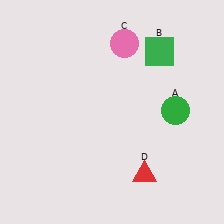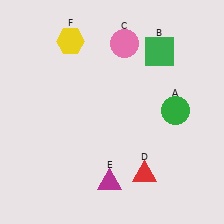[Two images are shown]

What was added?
A magenta triangle (E), a yellow hexagon (F) were added in Image 2.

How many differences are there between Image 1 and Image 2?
There are 2 differences between the two images.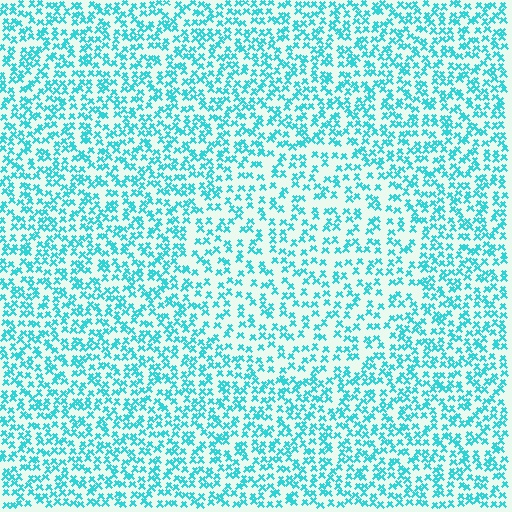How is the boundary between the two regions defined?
The boundary is defined by a change in element density (approximately 1.5x ratio). All elements are the same color, size, and shape.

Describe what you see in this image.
The image contains small cyan elements arranged at two different densities. A circle-shaped region is visible where the elements are less densely packed than the surrounding area.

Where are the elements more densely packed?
The elements are more densely packed outside the circle boundary.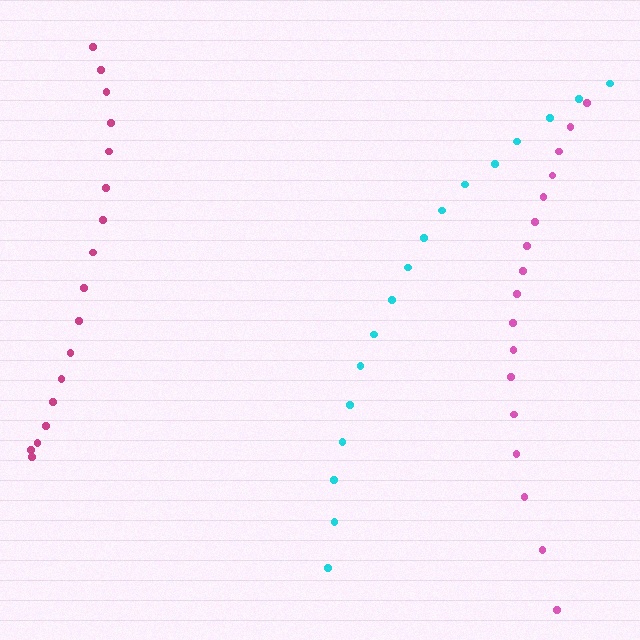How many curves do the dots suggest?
There are 3 distinct paths.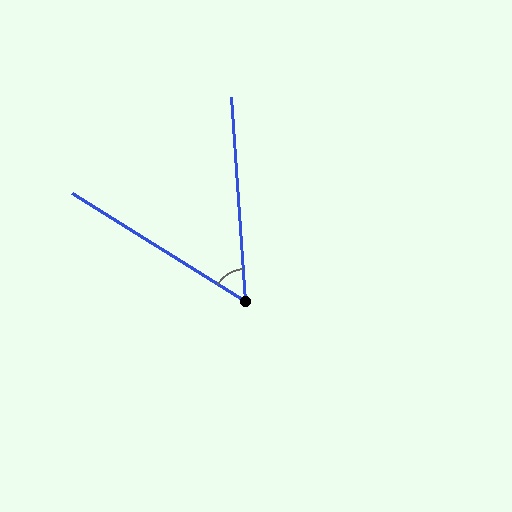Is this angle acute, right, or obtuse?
It is acute.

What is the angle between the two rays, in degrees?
Approximately 54 degrees.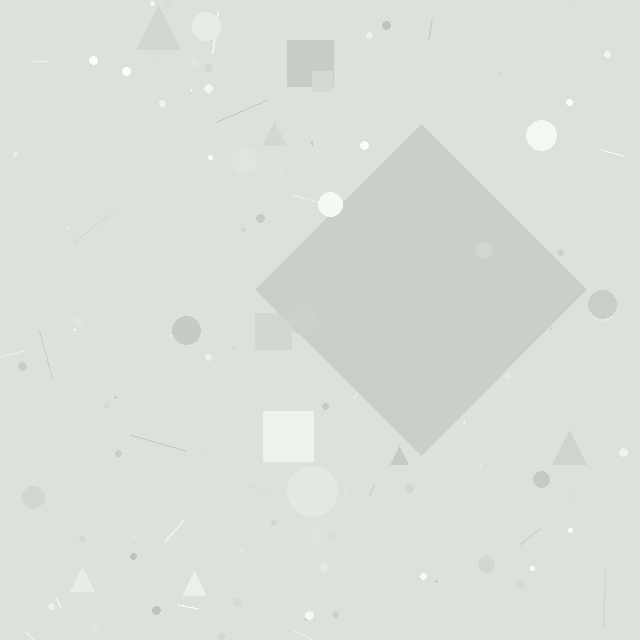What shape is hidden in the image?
A diamond is hidden in the image.